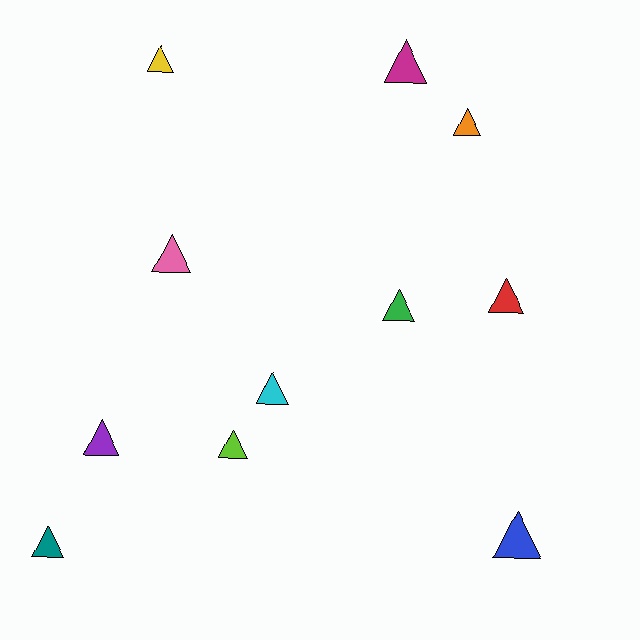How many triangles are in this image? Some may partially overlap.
There are 11 triangles.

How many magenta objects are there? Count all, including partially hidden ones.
There is 1 magenta object.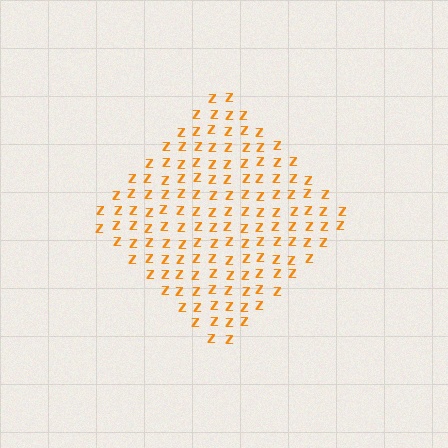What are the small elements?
The small elements are letter Z's.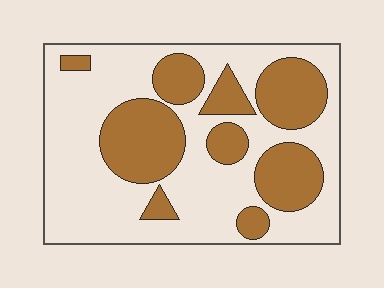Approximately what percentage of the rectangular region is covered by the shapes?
Approximately 35%.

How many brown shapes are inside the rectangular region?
9.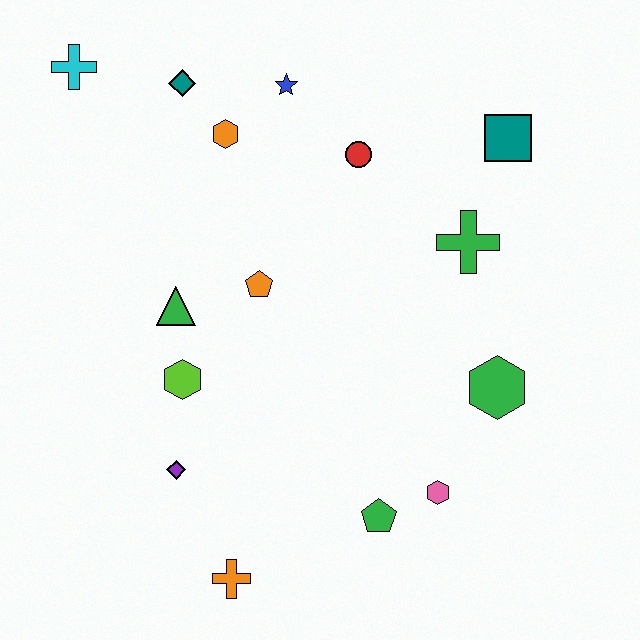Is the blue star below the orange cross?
No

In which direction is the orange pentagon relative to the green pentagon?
The orange pentagon is above the green pentagon.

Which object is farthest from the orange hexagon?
The orange cross is farthest from the orange hexagon.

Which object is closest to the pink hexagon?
The green pentagon is closest to the pink hexagon.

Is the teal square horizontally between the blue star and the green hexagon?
No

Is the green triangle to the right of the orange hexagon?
No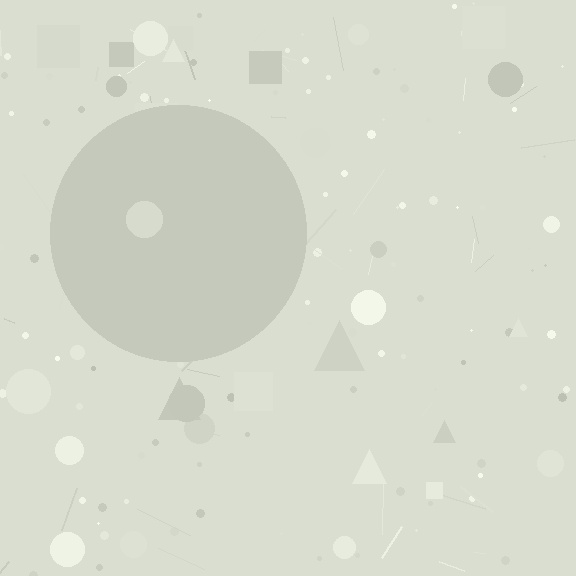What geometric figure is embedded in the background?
A circle is embedded in the background.